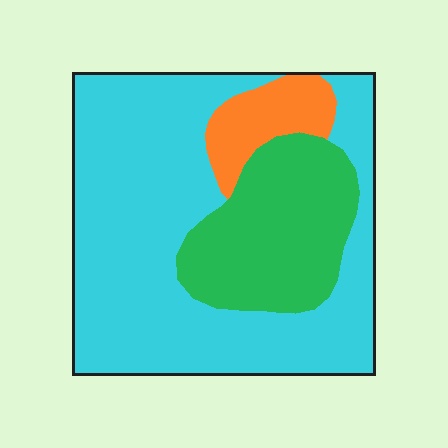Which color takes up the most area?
Cyan, at roughly 65%.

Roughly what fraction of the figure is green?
Green covers roughly 25% of the figure.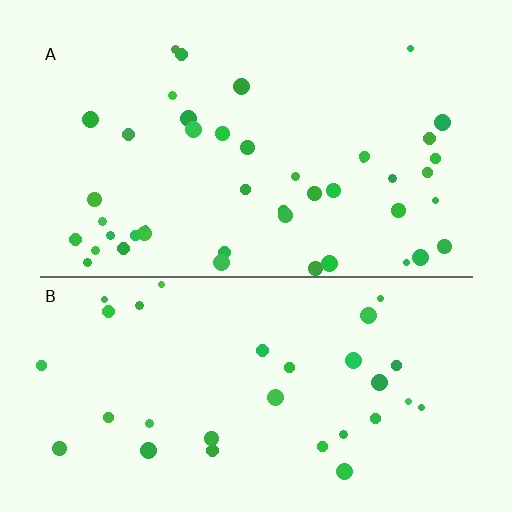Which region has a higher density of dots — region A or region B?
A (the top).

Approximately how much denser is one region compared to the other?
Approximately 1.5× — region A over region B.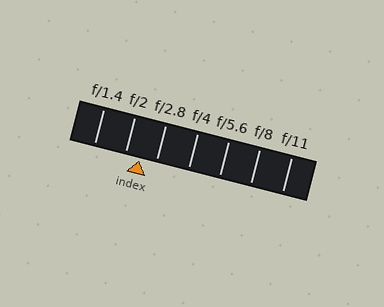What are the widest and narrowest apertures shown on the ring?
The widest aperture shown is f/1.4 and the narrowest is f/11.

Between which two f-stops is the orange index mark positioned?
The index mark is between f/2 and f/2.8.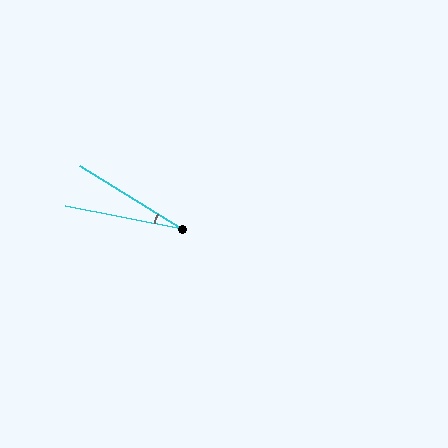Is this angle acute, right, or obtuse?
It is acute.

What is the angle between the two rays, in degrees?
Approximately 21 degrees.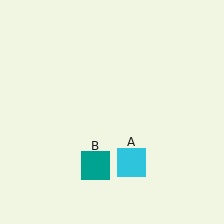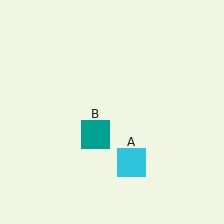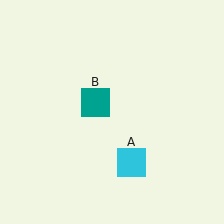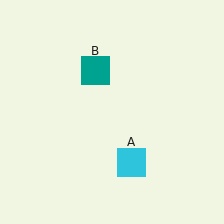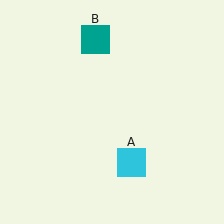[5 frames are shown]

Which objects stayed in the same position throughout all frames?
Cyan square (object A) remained stationary.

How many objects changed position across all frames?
1 object changed position: teal square (object B).